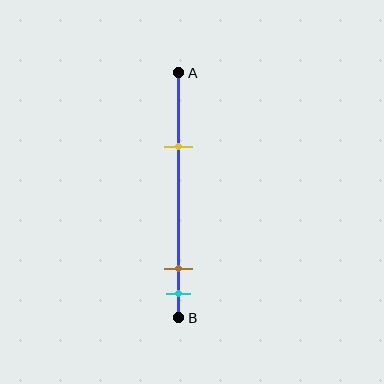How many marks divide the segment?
There are 3 marks dividing the segment.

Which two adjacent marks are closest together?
The brown and cyan marks are the closest adjacent pair.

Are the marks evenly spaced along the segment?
No, the marks are not evenly spaced.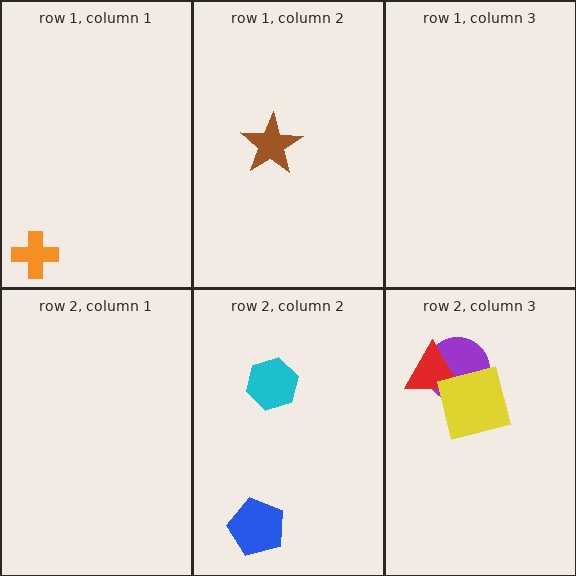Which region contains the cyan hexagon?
The row 2, column 2 region.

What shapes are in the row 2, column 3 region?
The purple circle, the red triangle, the yellow square.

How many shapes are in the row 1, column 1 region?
1.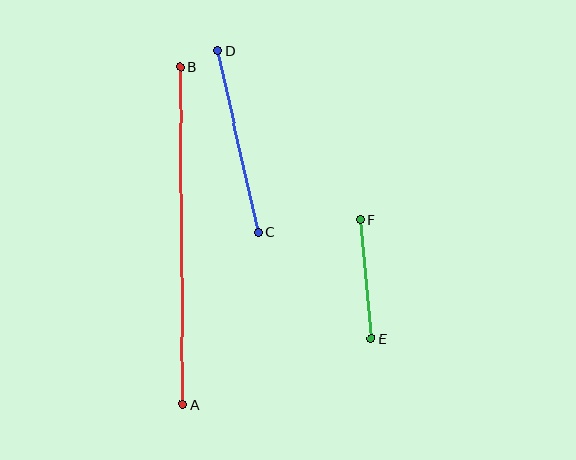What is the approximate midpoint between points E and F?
The midpoint is at approximately (366, 280) pixels.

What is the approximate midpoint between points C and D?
The midpoint is at approximately (238, 141) pixels.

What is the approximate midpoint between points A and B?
The midpoint is at approximately (181, 236) pixels.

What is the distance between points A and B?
The distance is approximately 337 pixels.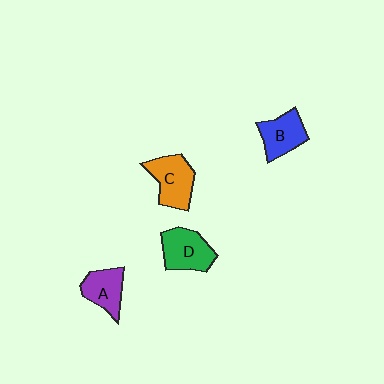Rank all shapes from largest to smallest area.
From largest to smallest: D (green), C (orange), B (blue), A (purple).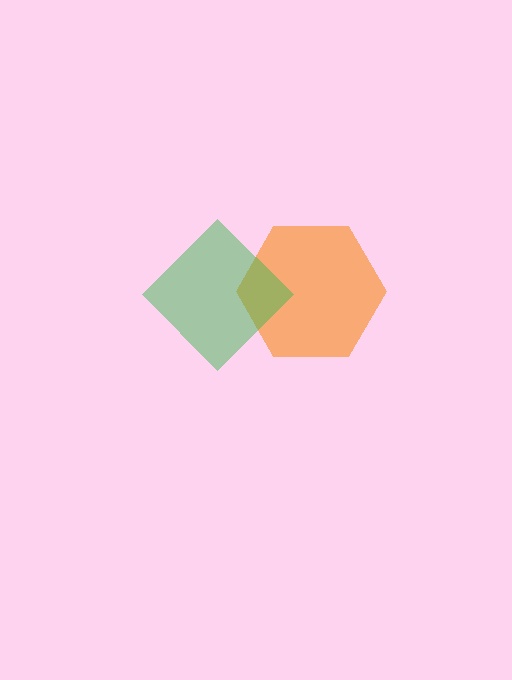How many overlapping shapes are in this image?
There are 2 overlapping shapes in the image.